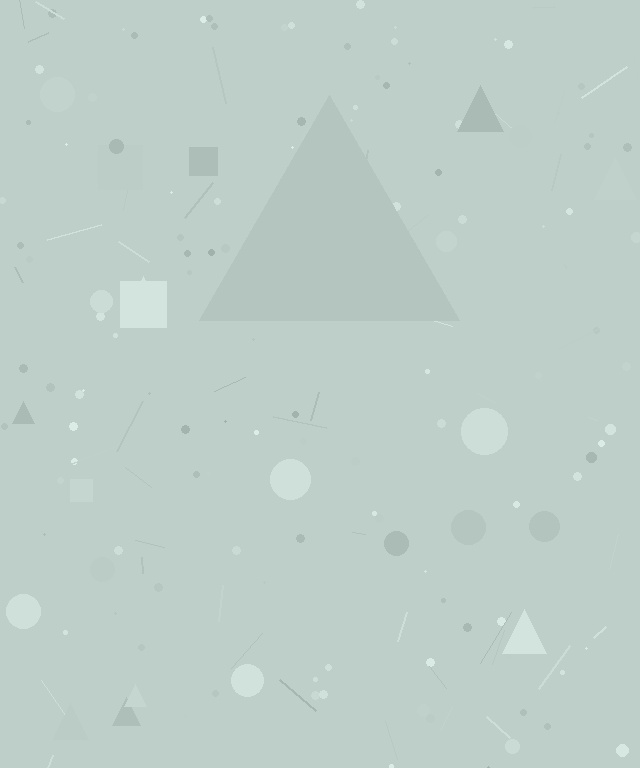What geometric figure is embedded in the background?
A triangle is embedded in the background.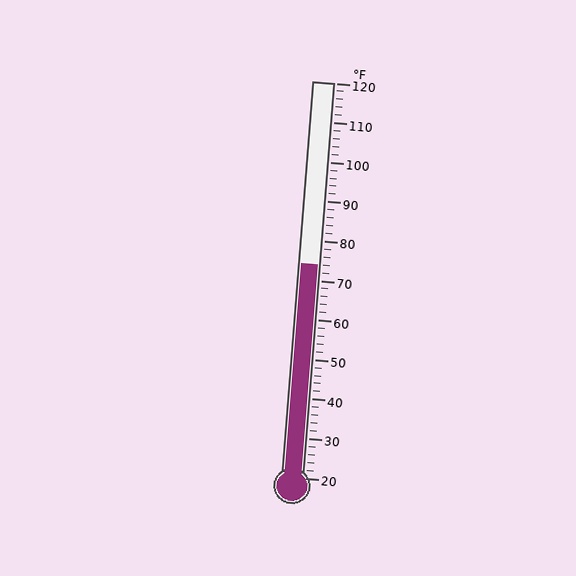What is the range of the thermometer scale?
The thermometer scale ranges from 20°F to 120°F.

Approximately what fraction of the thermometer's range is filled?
The thermometer is filled to approximately 55% of its range.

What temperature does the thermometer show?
The thermometer shows approximately 74°F.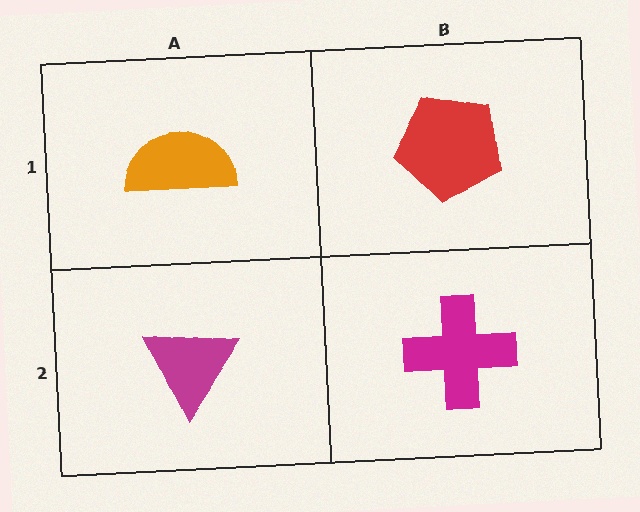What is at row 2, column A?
A magenta triangle.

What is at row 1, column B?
A red pentagon.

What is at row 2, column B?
A magenta cross.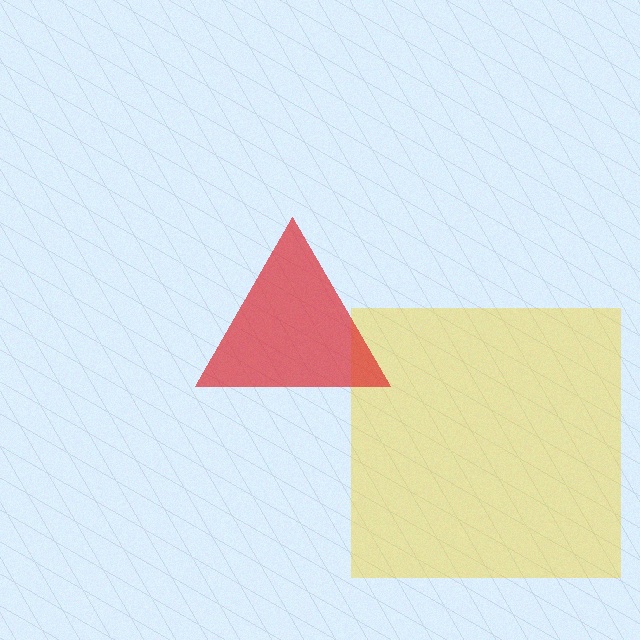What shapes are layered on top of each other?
The layered shapes are: a yellow square, a red triangle.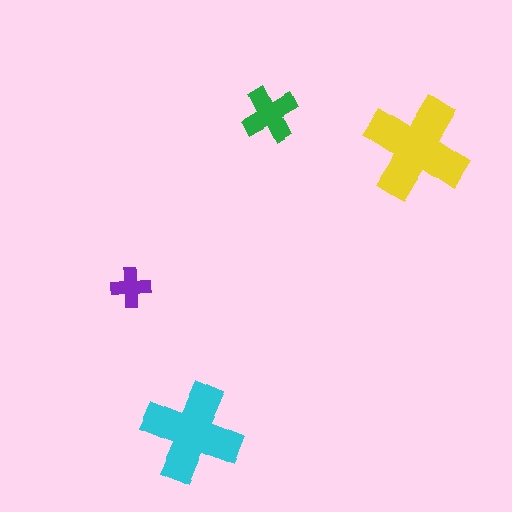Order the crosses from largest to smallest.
the yellow one, the cyan one, the green one, the purple one.